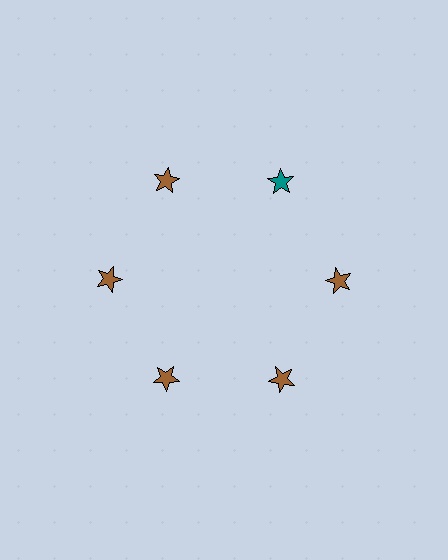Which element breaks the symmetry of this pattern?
The teal star at roughly the 1 o'clock position breaks the symmetry. All other shapes are brown stars.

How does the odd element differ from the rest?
It has a different color: teal instead of brown.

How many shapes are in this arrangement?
There are 6 shapes arranged in a ring pattern.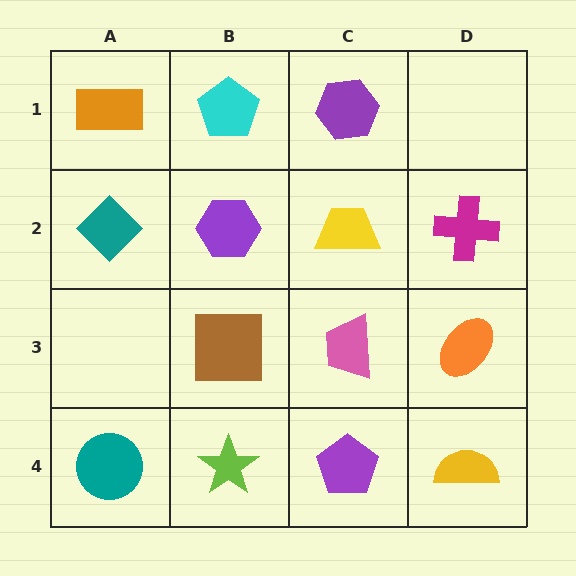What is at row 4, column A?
A teal circle.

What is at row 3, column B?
A brown square.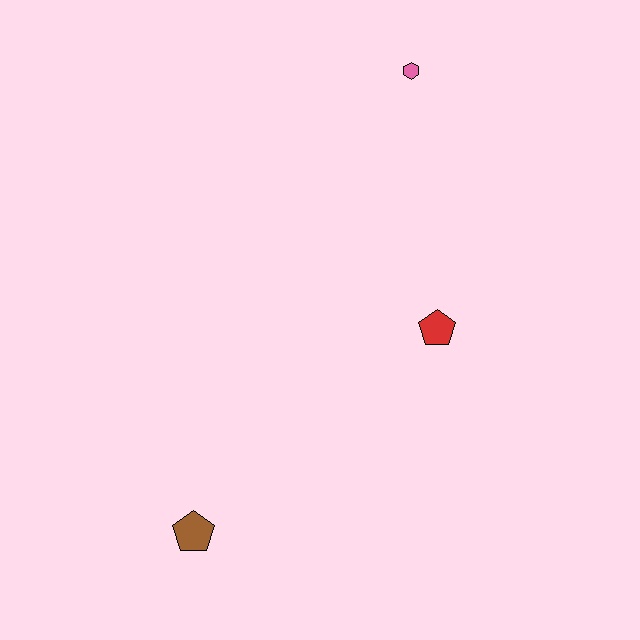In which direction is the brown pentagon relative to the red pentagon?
The brown pentagon is to the left of the red pentagon.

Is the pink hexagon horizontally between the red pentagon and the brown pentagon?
Yes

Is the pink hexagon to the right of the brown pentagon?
Yes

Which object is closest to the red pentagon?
The pink hexagon is closest to the red pentagon.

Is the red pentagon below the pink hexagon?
Yes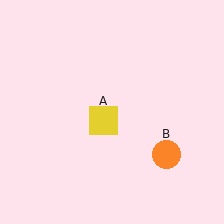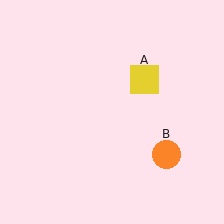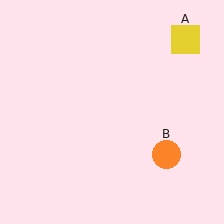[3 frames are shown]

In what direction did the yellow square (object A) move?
The yellow square (object A) moved up and to the right.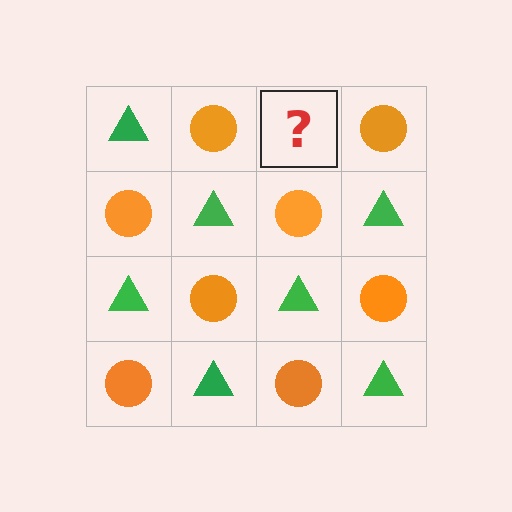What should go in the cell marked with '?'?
The missing cell should contain a green triangle.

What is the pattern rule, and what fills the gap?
The rule is that it alternates green triangle and orange circle in a checkerboard pattern. The gap should be filled with a green triangle.